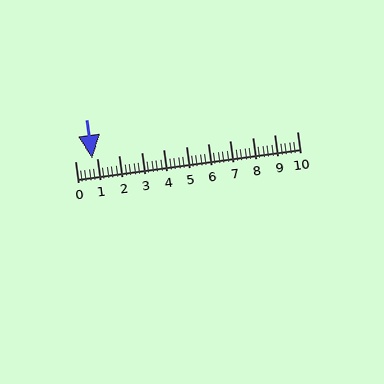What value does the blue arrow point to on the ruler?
The blue arrow points to approximately 0.8.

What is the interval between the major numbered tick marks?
The major tick marks are spaced 1 units apart.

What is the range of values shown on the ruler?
The ruler shows values from 0 to 10.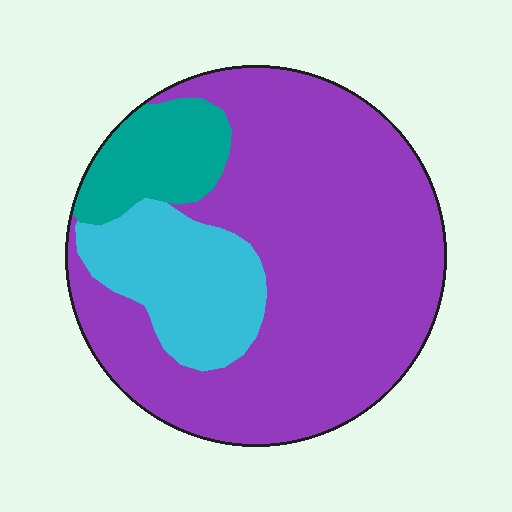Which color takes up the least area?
Teal, at roughly 10%.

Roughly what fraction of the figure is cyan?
Cyan covers around 20% of the figure.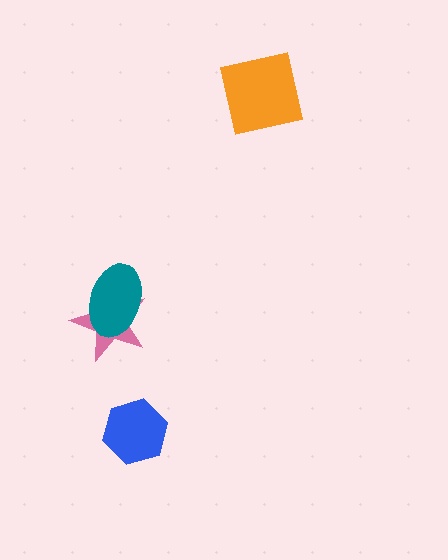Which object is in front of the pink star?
The teal ellipse is in front of the pink star.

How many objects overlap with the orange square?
0 objects overlap with the orange square.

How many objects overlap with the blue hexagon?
0 objects overlap with the blue hexagon.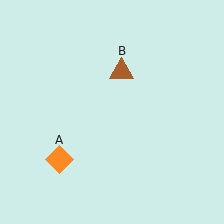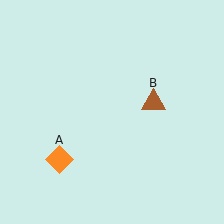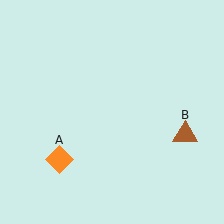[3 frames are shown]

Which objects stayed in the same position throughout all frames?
Orange diamond (object A) remained stationary.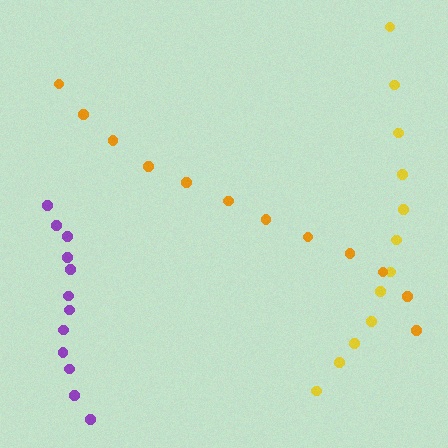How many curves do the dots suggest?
There are 3 distinct paths.